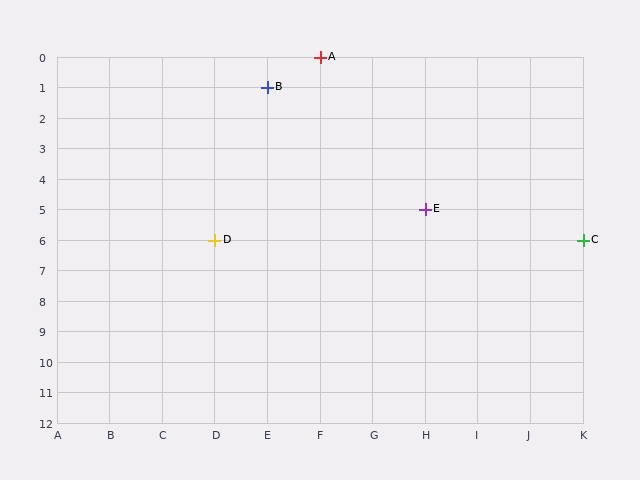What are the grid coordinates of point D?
Point D is at grid coordinates (D, 6).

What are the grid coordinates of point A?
Point A is at grid coordinates (F, 0).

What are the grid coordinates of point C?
Point C is at grid coordinates (K, 6).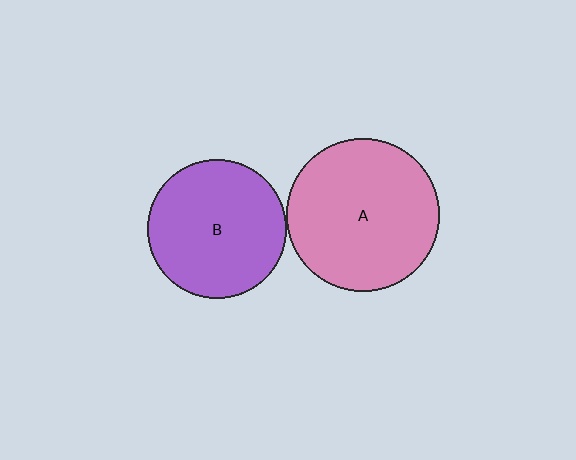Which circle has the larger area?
Circle A (pink).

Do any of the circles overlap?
No, none of the circles overlap.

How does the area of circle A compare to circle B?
Approximately 1.2 times.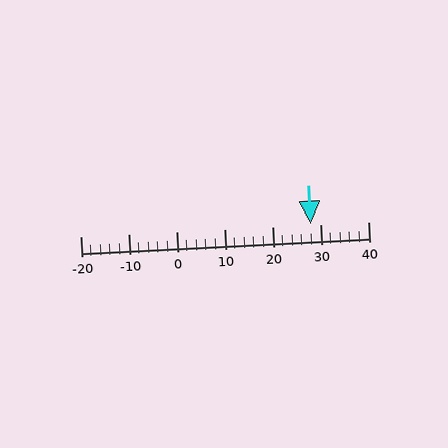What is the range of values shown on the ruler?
The ruler shows values from -20 to 40.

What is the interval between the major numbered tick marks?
The major tick marks are spaced 10 units apart.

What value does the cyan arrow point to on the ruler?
The cyan arrow points to approximately 28.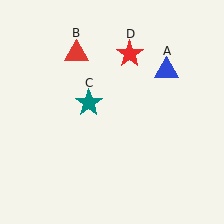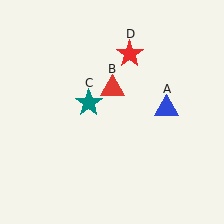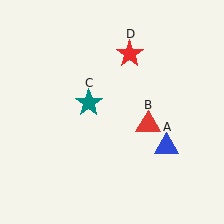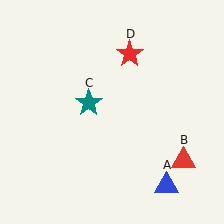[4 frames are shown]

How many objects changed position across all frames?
2 objects changed position: blue triangle (object A), red triangle (object B).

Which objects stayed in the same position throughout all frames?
Teal star (object C) and red star (object D) remained stationary.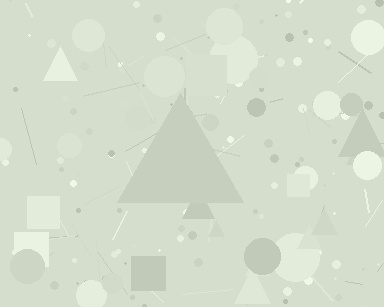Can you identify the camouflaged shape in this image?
The camouflaged shape is a triangle.